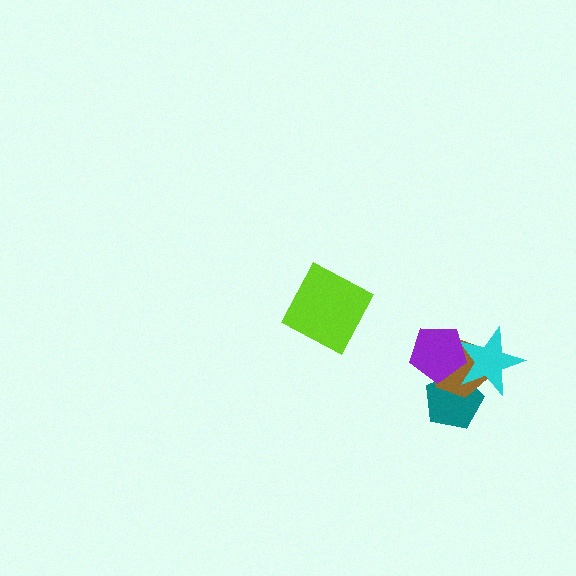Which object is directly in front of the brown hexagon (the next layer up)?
The cyan star is directly in front of the brown hexagon.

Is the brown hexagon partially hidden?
Yes, it is partially covered by another shape.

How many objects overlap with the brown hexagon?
3 objects overlap with the brown hexagon.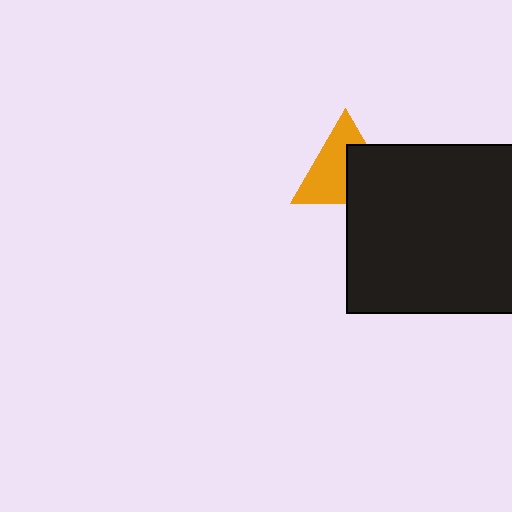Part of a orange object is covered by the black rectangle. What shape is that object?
It is a triangle.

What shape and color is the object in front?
The object in front is a black rectangle.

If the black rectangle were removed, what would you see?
You would see the complete orange triangle.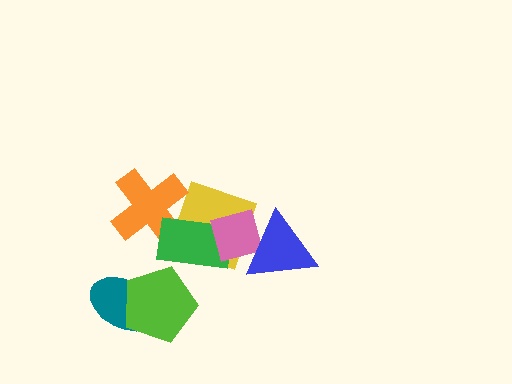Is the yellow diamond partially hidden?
Yes, it is partially covered by another shape.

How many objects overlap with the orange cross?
2 objects overlap with the orange cross.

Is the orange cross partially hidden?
Yes, it is partially covered by another shape.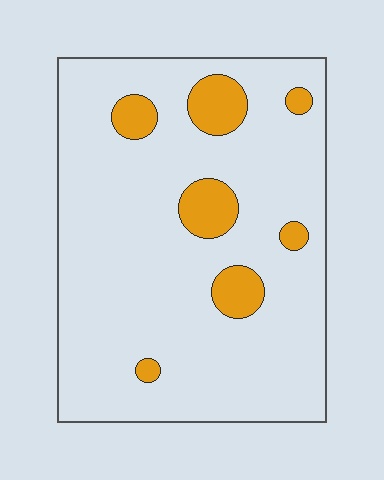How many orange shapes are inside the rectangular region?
7.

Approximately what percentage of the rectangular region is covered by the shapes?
Approximately 10%.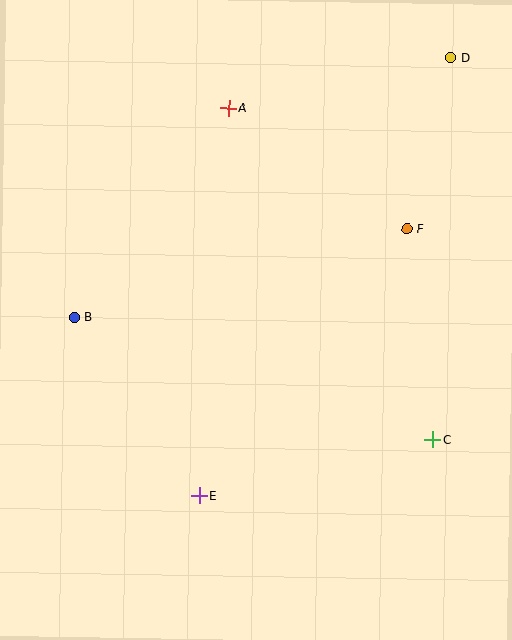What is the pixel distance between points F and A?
The distance between F and A is 215 pixels.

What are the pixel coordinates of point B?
Point B is at (74, 317).